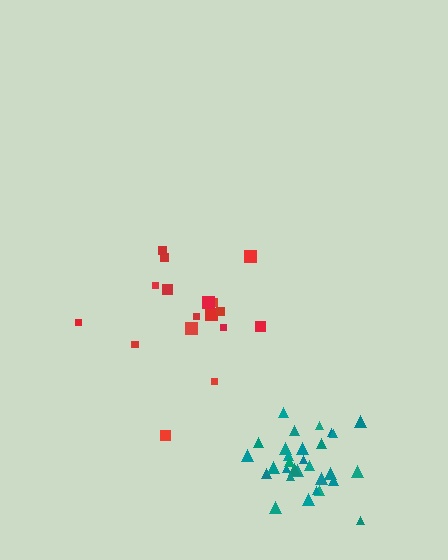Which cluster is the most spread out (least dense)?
Red.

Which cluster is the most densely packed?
Teal.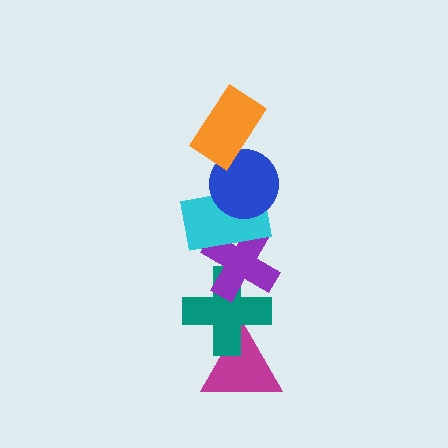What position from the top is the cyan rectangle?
The cyan rectangle is 3rd from the top.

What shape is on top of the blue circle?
The orange rectangle is on top of the blue circle.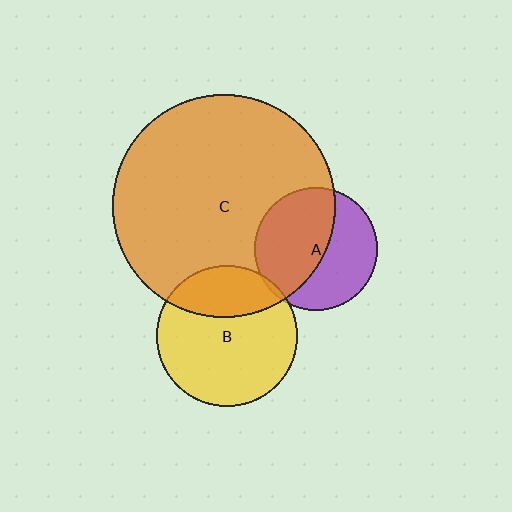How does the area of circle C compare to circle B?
Approximately 2.5 times.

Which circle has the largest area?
Circle C (orange).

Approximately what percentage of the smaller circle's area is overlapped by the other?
Approximately 30%.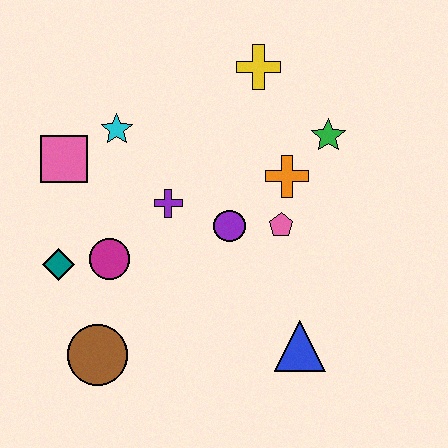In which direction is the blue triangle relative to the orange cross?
The blue triangle is below the orange cross.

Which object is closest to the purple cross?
The purple circle is closest to the purple cross.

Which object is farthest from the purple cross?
The blue triangle is farthest from the purple cross.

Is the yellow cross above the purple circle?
Yes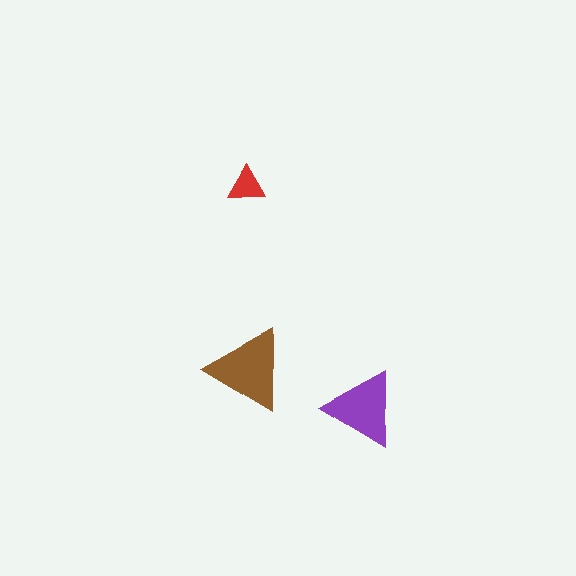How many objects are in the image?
There are 3 objects in the image.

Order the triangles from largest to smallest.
the brown one, the purple one, the red one.